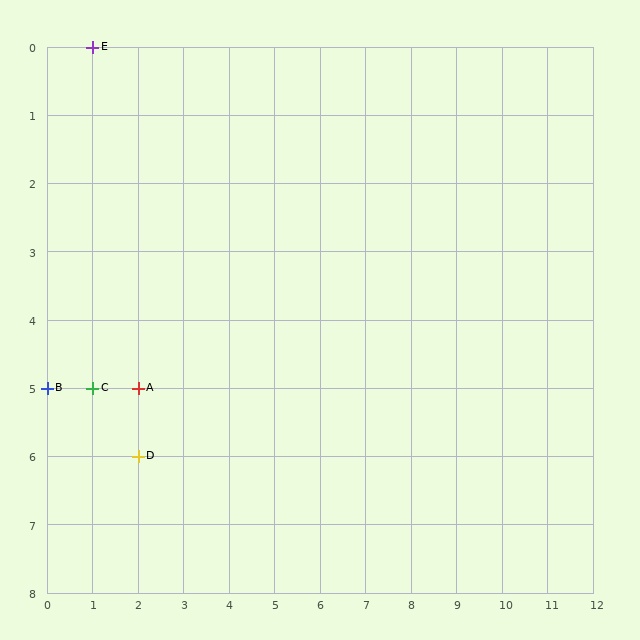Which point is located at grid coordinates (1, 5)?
Point C is at (1, 5).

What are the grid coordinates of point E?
Point E is at grid coordinates (1, 0).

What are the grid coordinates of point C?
Point C is at grid coordinates (1, 5).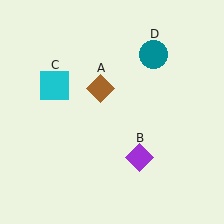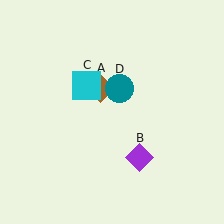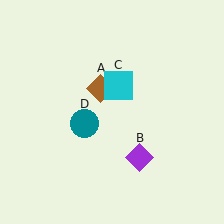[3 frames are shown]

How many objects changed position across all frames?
2 objects changed position: cyan square (object C), teal circle (object D).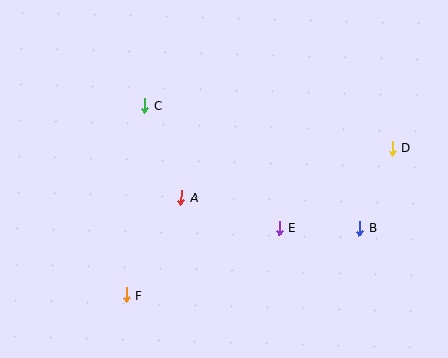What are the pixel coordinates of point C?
Point C is at (145, 106).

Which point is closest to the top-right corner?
Point D is closest to the top-right corner.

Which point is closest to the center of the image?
Point A at (181, 198) is closest to the center.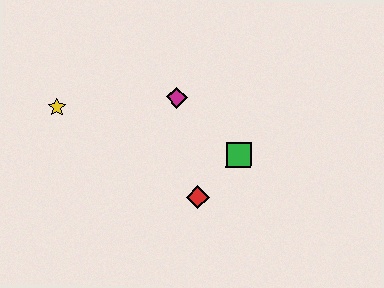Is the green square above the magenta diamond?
No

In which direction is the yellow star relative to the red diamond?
The yellow star is to the left of the red diamond.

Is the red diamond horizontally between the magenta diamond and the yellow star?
No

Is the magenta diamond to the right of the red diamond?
No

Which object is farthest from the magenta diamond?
The yellow star is farthest from the magenta diamond.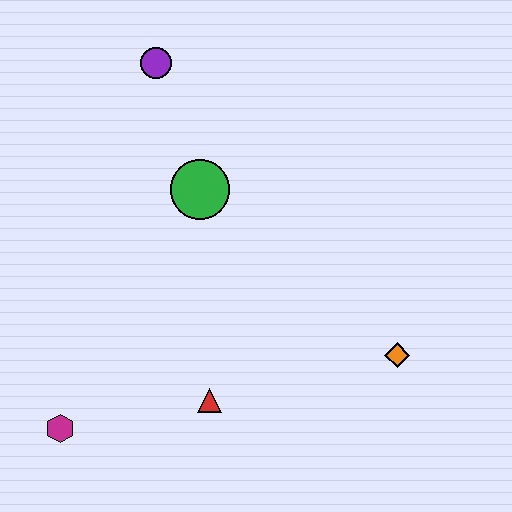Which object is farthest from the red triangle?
The purple circle is farthest from the red triangle.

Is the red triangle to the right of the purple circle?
Yes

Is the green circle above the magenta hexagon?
Yes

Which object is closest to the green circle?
The purple circle is closest to the green circle.